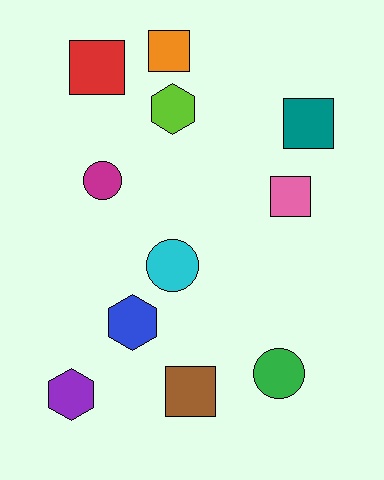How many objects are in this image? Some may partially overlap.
There are 11 objects.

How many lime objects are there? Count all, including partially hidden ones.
There is 1 lime object.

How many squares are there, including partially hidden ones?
There are 5 squares.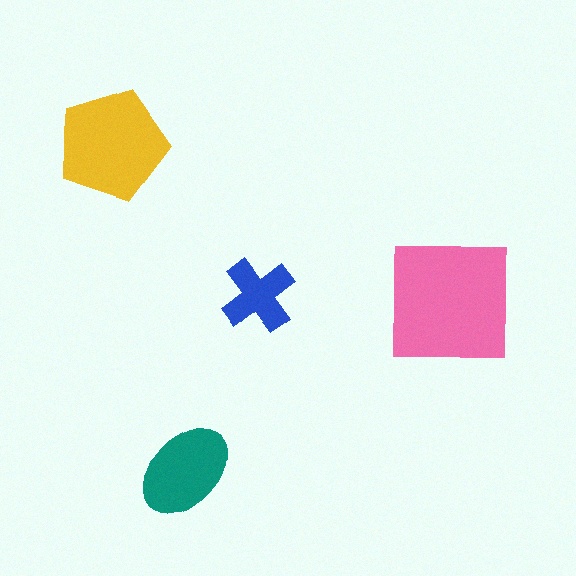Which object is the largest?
The pink square.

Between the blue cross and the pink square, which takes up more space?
The pink square.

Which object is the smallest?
The blue cross.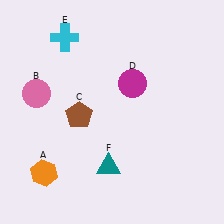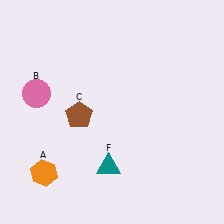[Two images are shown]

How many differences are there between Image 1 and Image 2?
There are 2 differences between the two images.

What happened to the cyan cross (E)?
The cyan cross (E) was removed in Image 2. It was in the top-left area of Image 1.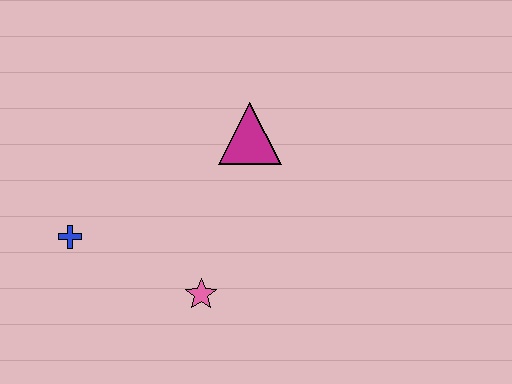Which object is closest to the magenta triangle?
The pink star is closest to the magenta triangle.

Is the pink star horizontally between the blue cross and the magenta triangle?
Yes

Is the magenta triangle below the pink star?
No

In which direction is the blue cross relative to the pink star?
The blue cross is to the left of the pink star.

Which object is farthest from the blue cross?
The magenta triangle is farthest from the blue cross.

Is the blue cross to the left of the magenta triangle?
Yes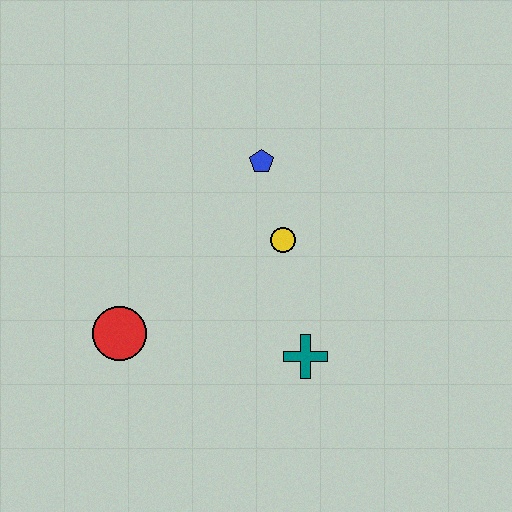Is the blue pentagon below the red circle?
No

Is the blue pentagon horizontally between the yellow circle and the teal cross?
No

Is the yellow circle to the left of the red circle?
No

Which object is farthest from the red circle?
The blue pentagon is farthest from the red circle.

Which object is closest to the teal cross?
The yellow circle is closest to the teal cross.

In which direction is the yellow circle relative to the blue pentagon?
The yellow circle is below the blue pentagon.